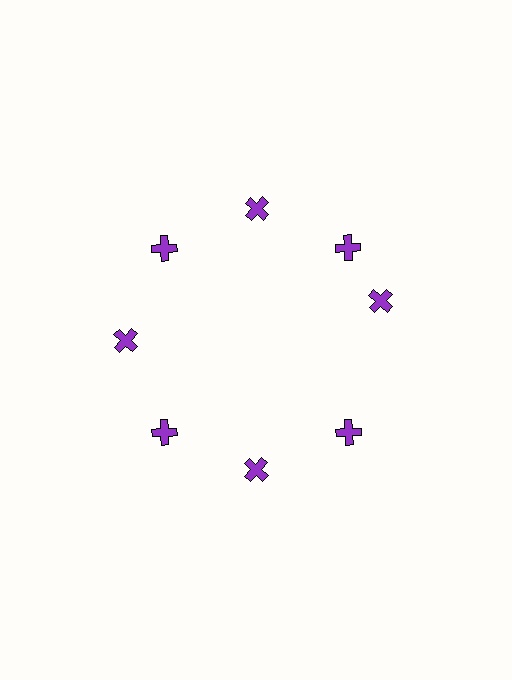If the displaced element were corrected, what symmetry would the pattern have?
It would have 8-fold rotational symmetry — the pattern would map onto itself every 45 degrees.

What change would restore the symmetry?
The symmetry would be restored by rotating it back into even spacing with its neighbors so that all 8 crosses sit at equal angles and equal distance from the center.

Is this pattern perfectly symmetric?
No. The 8 purple crosses are arranged in a ring, but one element near the 3 o'clock position is rotated out of alignment along the ring, breaking the 8-fold rotational symmetry.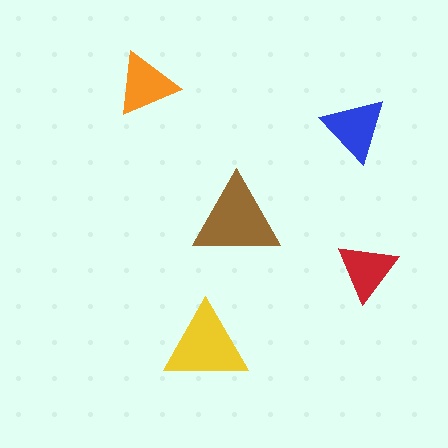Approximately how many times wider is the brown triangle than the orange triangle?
About 1.5 times wider.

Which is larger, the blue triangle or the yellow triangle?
The yellow one.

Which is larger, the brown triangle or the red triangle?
The brown one.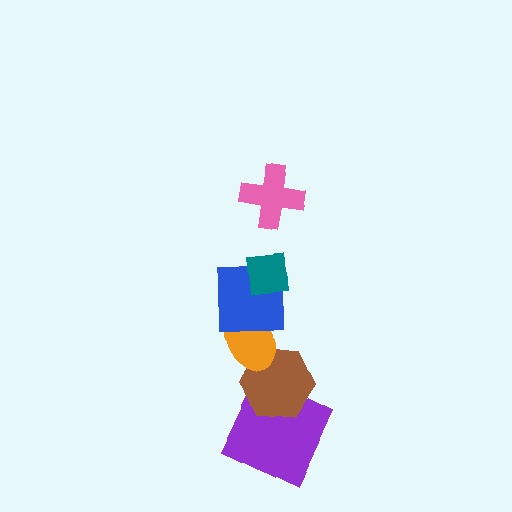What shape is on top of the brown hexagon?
The orange ellipse is on top of the brown hexagon.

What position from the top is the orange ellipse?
The orange ellipse is 4th from the top.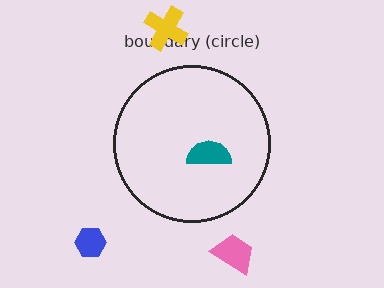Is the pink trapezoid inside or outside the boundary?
Outside.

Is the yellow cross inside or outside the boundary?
Outside.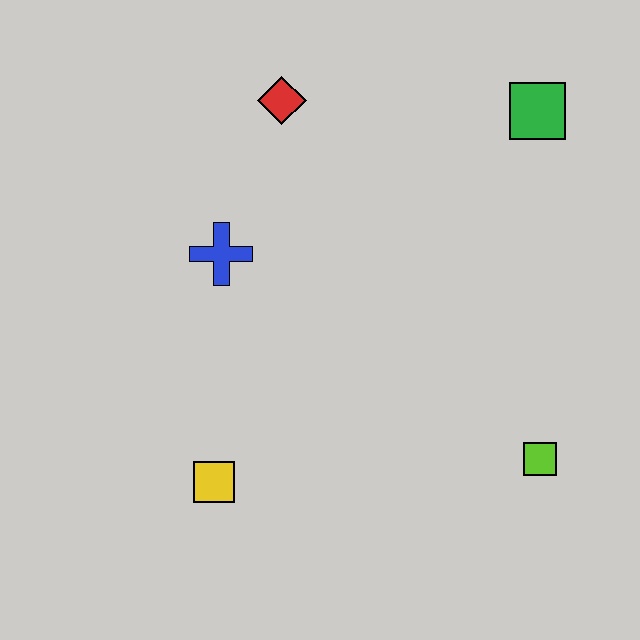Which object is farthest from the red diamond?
The lime square is farthest from the red diamond.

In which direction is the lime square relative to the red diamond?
The lime square is below the red diamond.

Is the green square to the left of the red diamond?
No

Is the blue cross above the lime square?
Yes